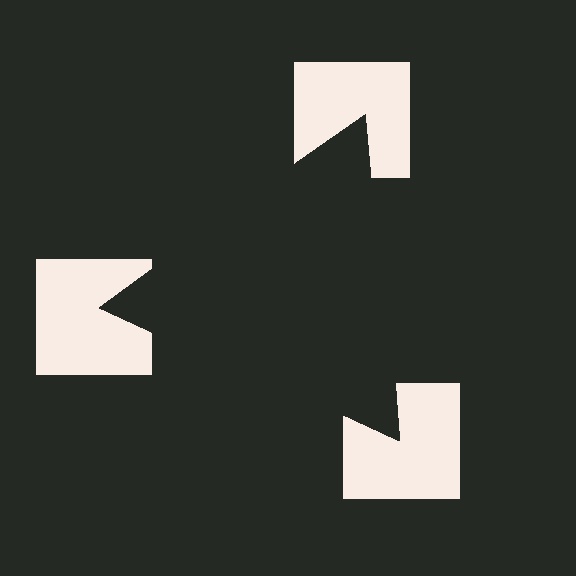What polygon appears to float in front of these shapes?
An illusory triangle — its edges are inferred from the aligned wedge cuts in the notched squares, not physically drawn.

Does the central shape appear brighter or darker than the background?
It typically appears slightly darker than the background, even though no actual brightness change is drawn.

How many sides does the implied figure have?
3 sides.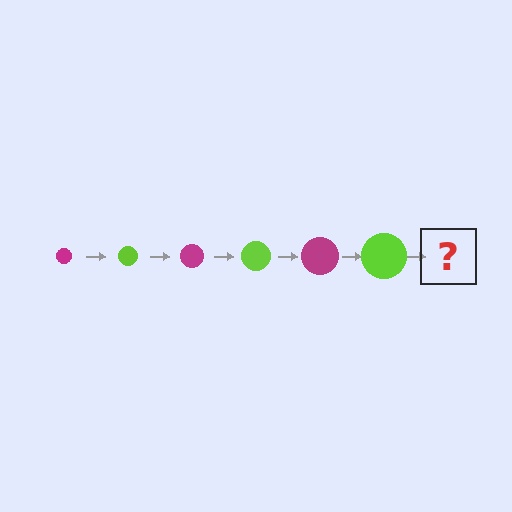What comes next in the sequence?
The next element should be a magenta circle, larger than the previous one.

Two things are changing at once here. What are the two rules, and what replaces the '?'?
The two rules are that the circle grows larger each step and the color cycles through magenta and lime. The '?' should be a magenta circle, larger than the previous one.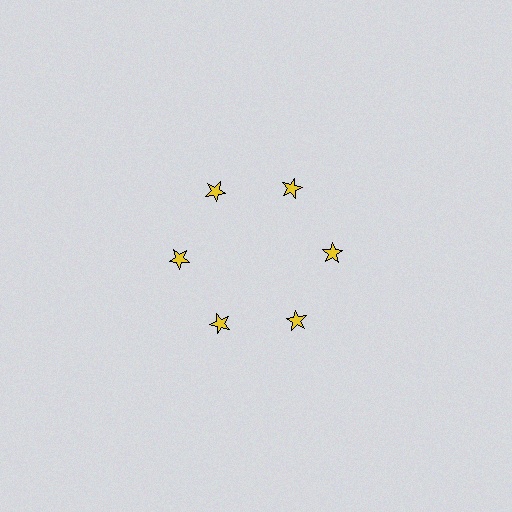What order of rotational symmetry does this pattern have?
This pattern has 6-fold rotational symmetry.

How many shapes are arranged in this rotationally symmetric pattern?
There are 6 shapes, arranged in 6 groups of 1.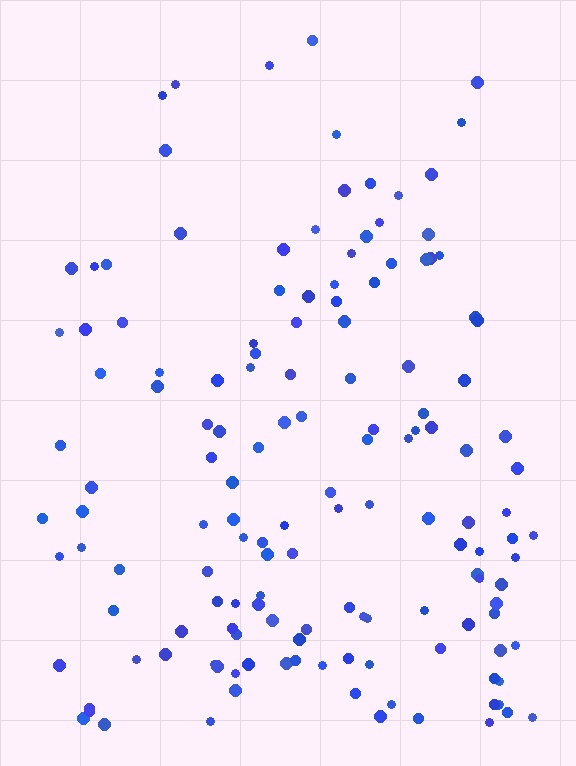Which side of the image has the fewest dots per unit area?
The top.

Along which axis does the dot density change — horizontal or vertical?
Vertical.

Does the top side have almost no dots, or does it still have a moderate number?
Still a moderate number, just noticeably fewer than the bottom.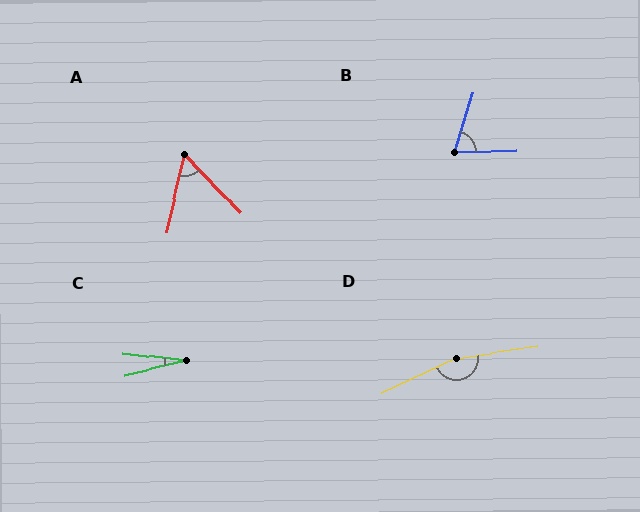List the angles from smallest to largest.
C (20°), A (57°), B (72°), D (162°).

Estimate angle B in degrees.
Approximately 72 degrees.